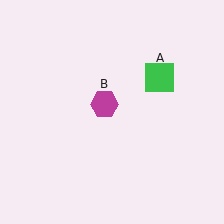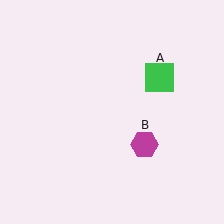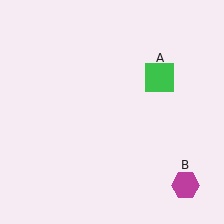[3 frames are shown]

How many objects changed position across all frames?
1 object changed position: magenta hexagon (object B).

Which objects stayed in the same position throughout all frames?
Green square (object A) remained stationary.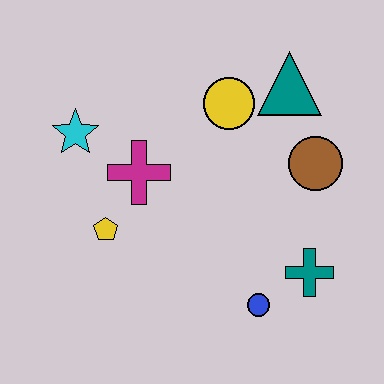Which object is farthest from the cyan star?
The teal cross is farthest from the cyan star.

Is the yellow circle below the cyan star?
No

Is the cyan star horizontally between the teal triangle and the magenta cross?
No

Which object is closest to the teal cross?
The blue circle is closest to the teal cross.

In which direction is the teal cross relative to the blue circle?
The teal cross is to the right of the blue circle.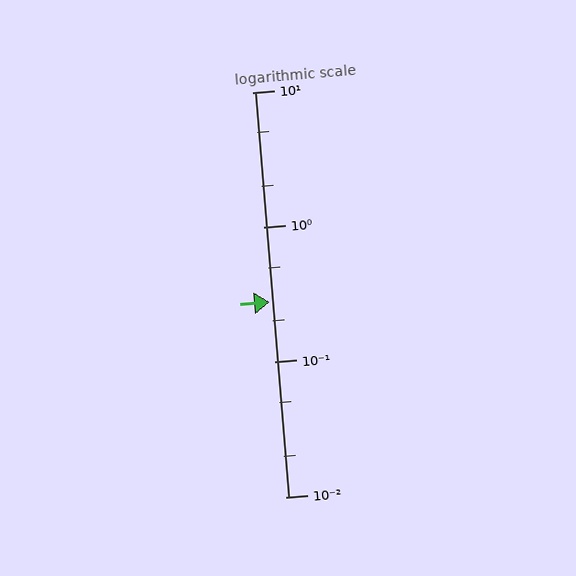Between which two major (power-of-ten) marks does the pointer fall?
The pointer is between 0.1 and 1.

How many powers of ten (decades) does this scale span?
The scale spans 3 decades, from 0.01 to 10.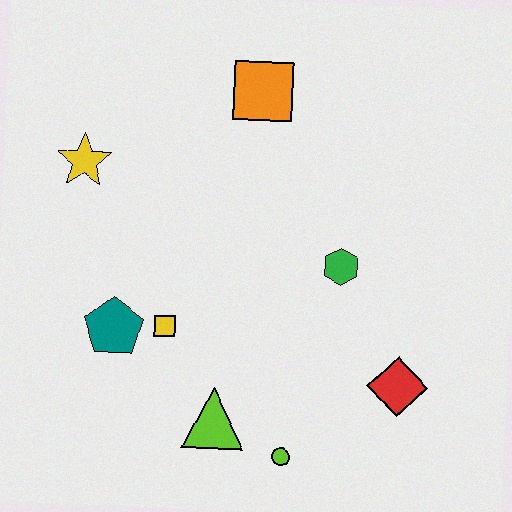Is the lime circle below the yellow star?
Yes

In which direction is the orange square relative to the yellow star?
The orange square is to the right of the yellow star.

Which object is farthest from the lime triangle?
The orange square is farthest from the lime triangle.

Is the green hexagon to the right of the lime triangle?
Yes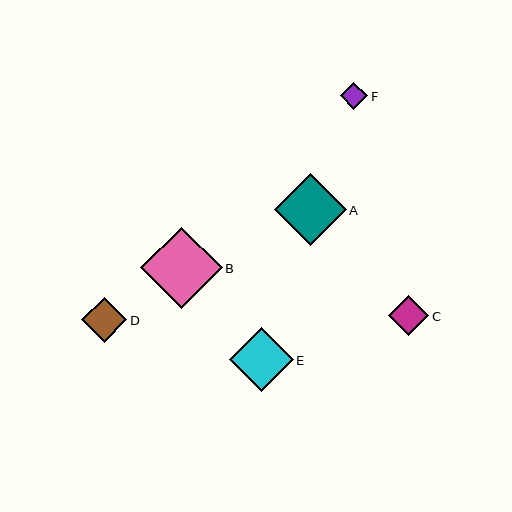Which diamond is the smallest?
Diamond F is the smallest with a size of approximately 27 pixels.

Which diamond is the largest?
Diamond B is the largest with a size of approximately 81 pixels.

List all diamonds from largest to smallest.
From largest to smallest: B, A, E, D, C, F.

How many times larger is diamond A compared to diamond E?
Diamond A is approximately 1.1 times the size of diamond E.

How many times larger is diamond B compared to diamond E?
Diamond B is approximately 1.3 times the size of diamond E.